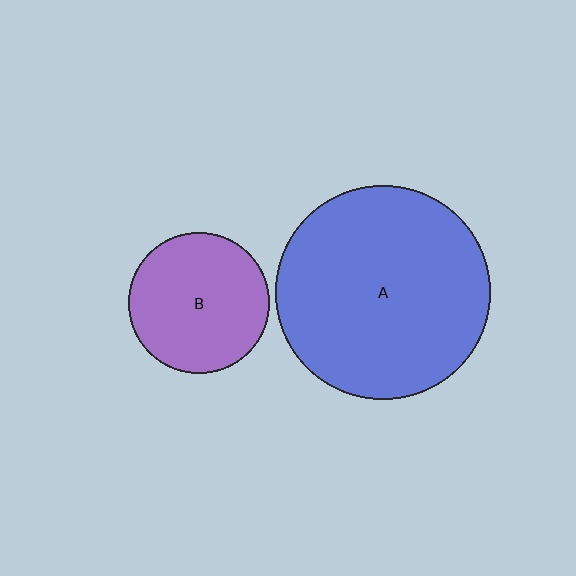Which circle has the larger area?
Circle A (blue).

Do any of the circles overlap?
No, none of the circles overlap.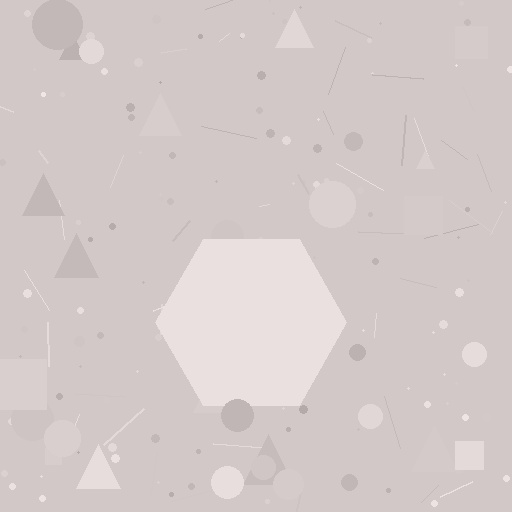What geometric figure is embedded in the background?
A hexagon is embedded in the background.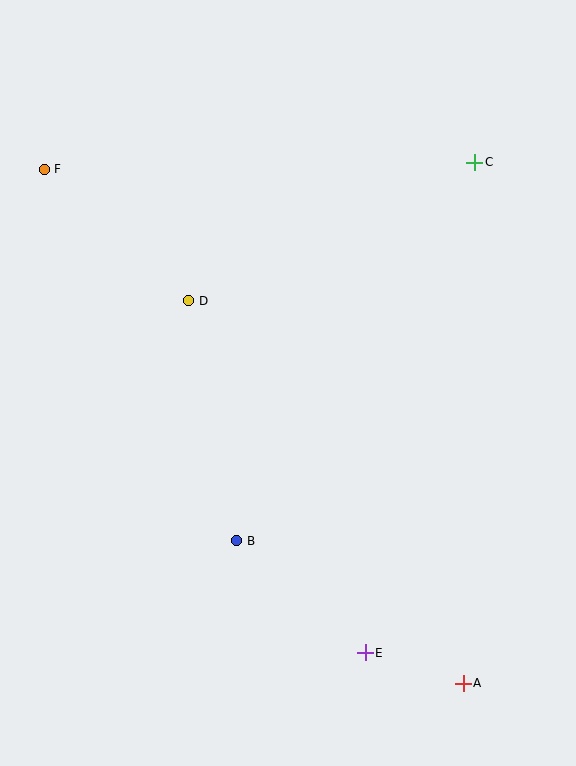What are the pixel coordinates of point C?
Point C is at (475, 162).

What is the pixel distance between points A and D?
The distance between A and D is 471 pixels.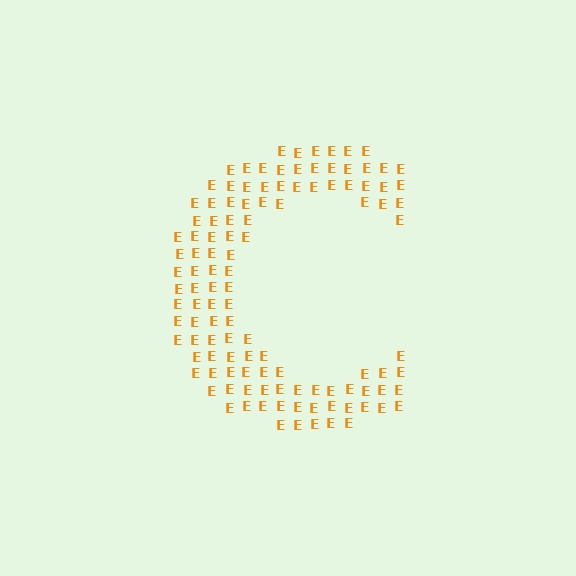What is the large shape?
The large shape is the letter C.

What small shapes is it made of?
It is made of small letter E's.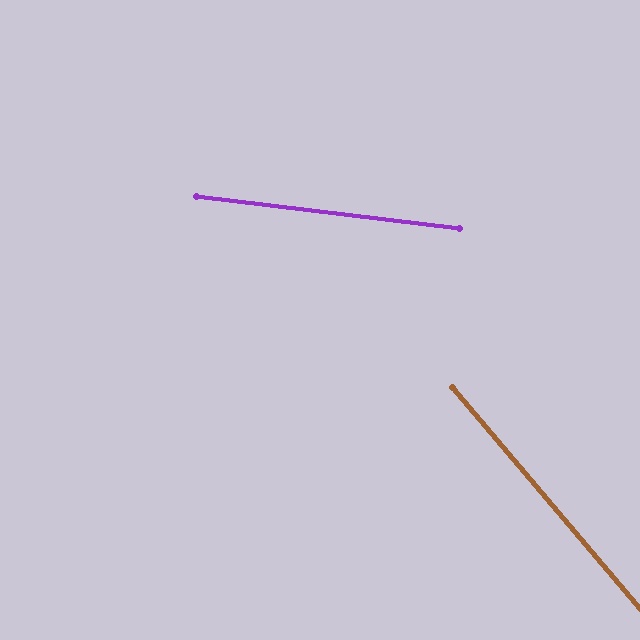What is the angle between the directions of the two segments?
Approximately 43 degrees.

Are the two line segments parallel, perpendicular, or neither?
Neither parallel nor perpendicular — they differ by about 43°.